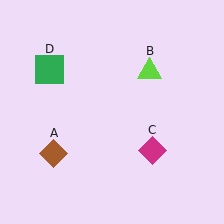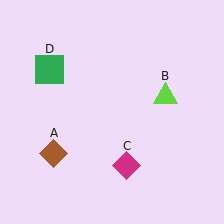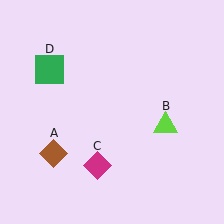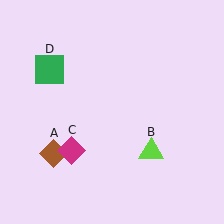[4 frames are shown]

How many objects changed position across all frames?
2 objects changed position: lime triangle (object B), magenta diamond (object C).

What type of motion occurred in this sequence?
The lime triangle (object B), magenta diamond (object C) rotated clockwise around the center of the scene.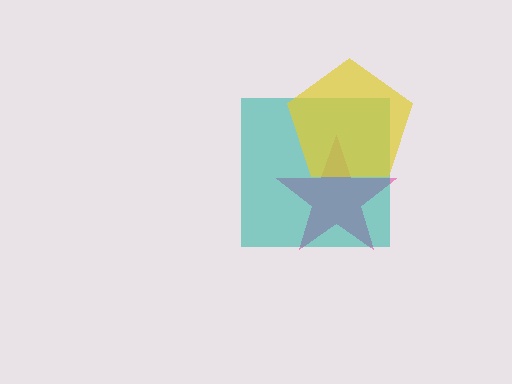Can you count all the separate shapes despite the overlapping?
Yes, there are 3 separate shapes.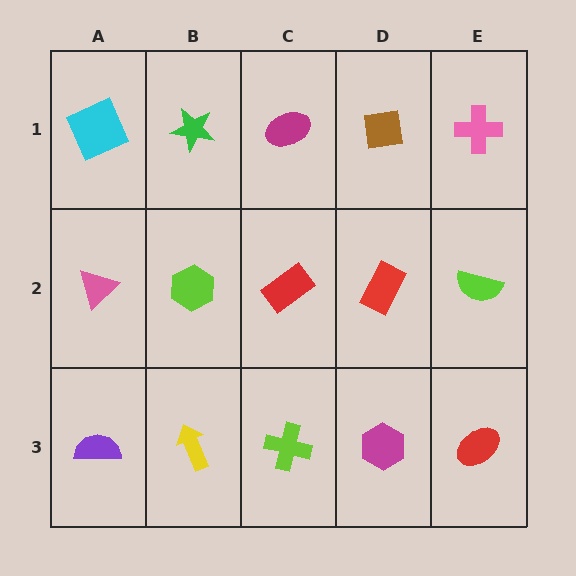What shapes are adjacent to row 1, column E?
A lime semicircle (row 2, column E), a brown square (row 1, column D).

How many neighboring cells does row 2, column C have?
4.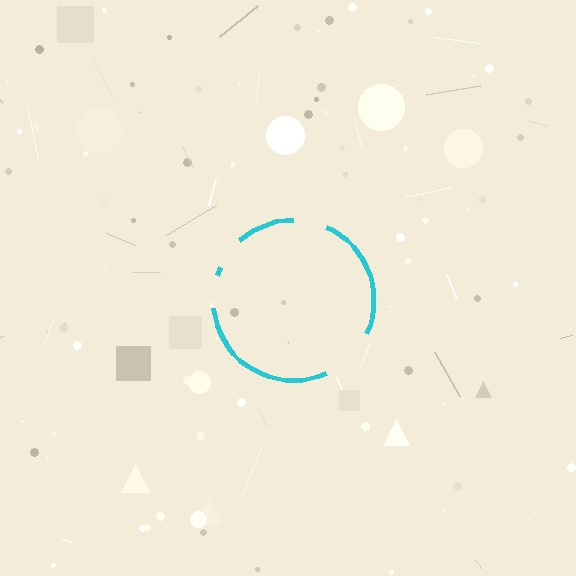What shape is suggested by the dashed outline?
The dashed outline suggests a circle.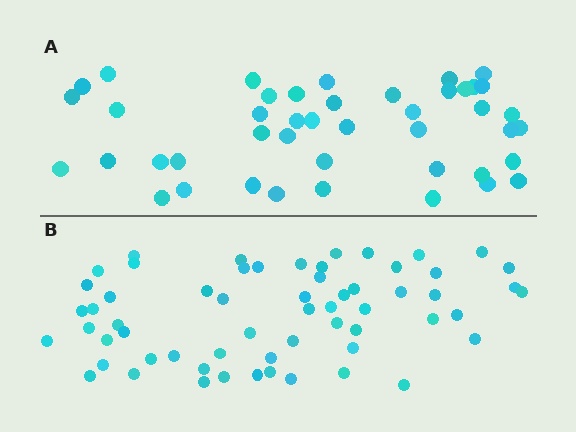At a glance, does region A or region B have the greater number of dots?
Region B (the bottom region) has more dots.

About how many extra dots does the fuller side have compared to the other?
Region B has approximately 15 more dots than region A.